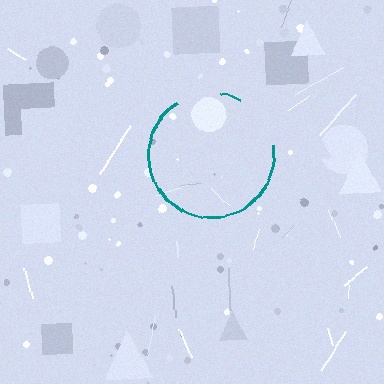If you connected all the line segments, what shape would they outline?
They would outline a circle.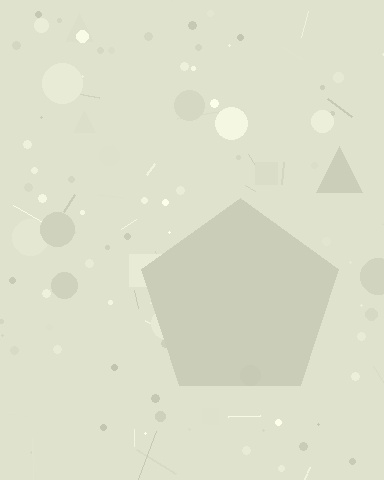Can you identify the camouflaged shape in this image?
The camouflaged shape is a pentagon.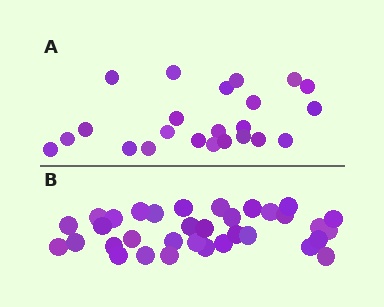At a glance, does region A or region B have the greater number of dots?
Region B (the bottom region) has more dots.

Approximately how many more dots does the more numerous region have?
Region B has roughly 12 or so more dots than region A.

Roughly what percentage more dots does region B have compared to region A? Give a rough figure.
About 50% more.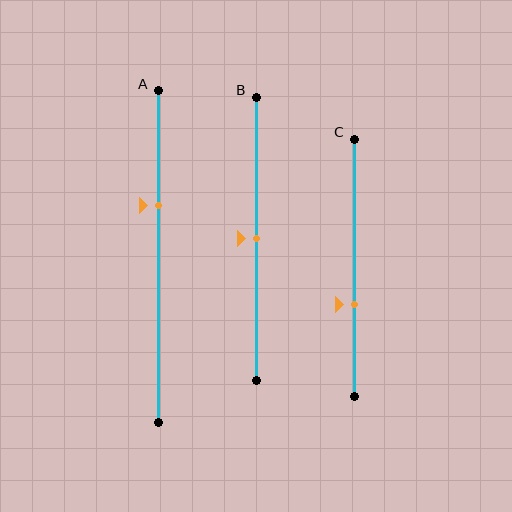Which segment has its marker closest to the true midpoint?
Segment B has its marker closest to the true midpoint.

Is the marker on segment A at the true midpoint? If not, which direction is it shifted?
No, the marker on segment A is shifted upward by about 15% of the segment length.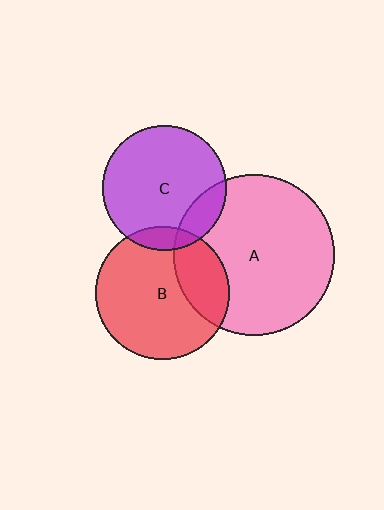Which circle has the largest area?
Circle A (pink).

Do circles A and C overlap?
Yes.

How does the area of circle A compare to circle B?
Approximately 1.5 times.